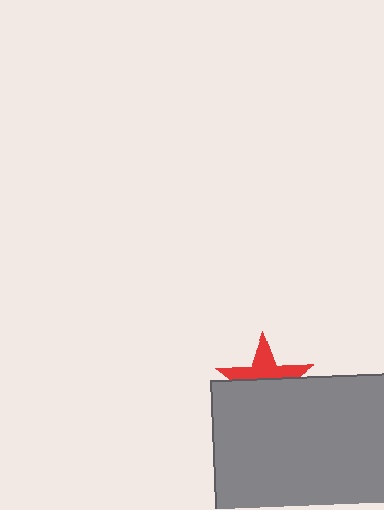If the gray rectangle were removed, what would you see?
You would see the complete red star.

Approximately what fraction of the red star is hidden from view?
Roughly 54% of the red star is hidden behind the gray rectangle.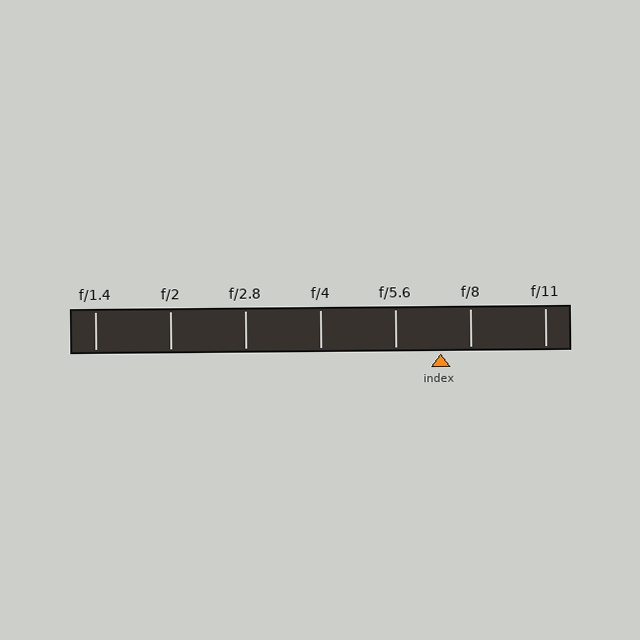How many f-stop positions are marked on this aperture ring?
There are 7 f-stop positions marked.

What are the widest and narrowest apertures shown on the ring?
The widest aperture shown is f/1.4 and the narrowest is f/11.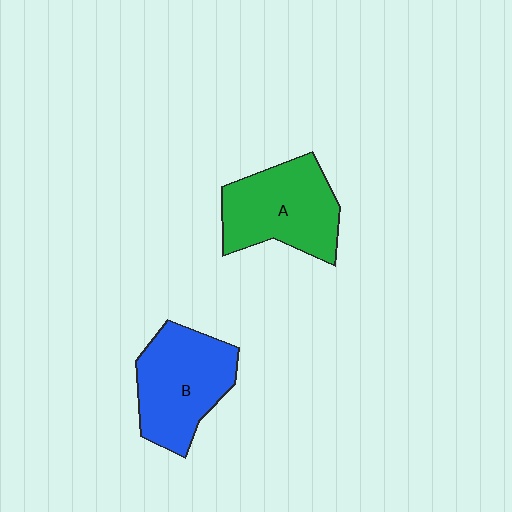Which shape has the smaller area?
Shape A (green).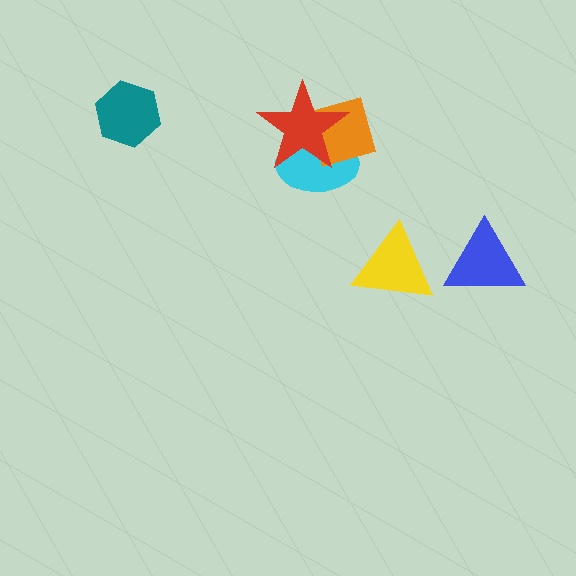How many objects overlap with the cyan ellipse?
2 objects overlap with the cyan ellipse.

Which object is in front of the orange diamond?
The red star is in front of the orange diamond.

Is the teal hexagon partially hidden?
No, no other shape covers it.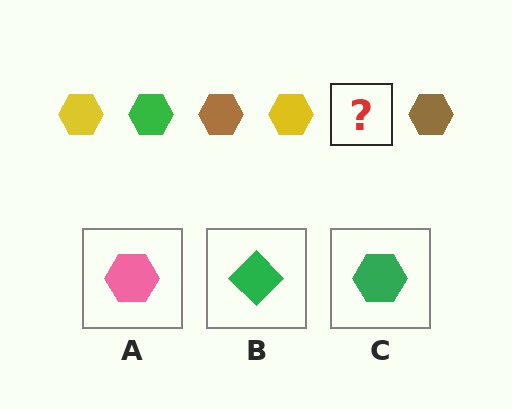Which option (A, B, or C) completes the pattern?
C.